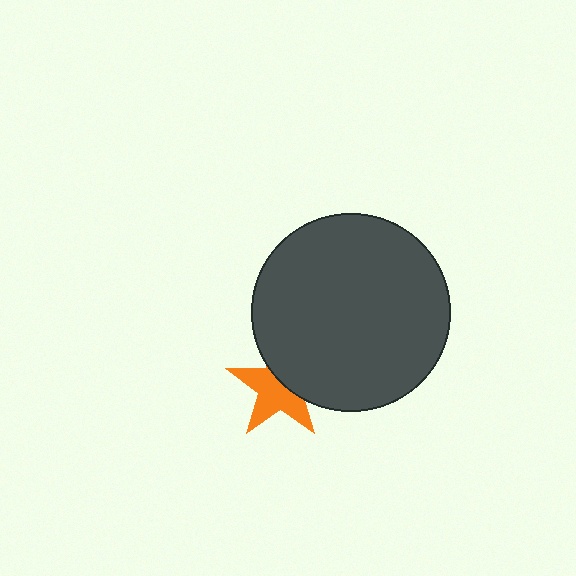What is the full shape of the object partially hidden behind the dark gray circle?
The partially hidden object is an orange star.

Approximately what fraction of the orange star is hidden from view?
Roughly 41% of the orange star is hidden behind the dark gray circle.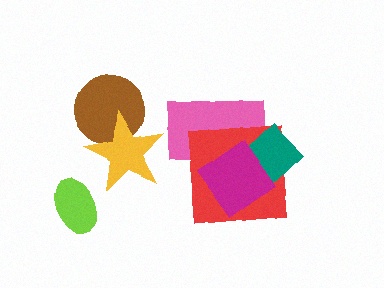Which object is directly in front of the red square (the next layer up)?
The teal rectangle is directly in front of the red square.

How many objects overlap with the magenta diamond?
3 objects overlap with the magenta diamond.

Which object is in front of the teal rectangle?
The magenta diamond is in front of the teal rectangle.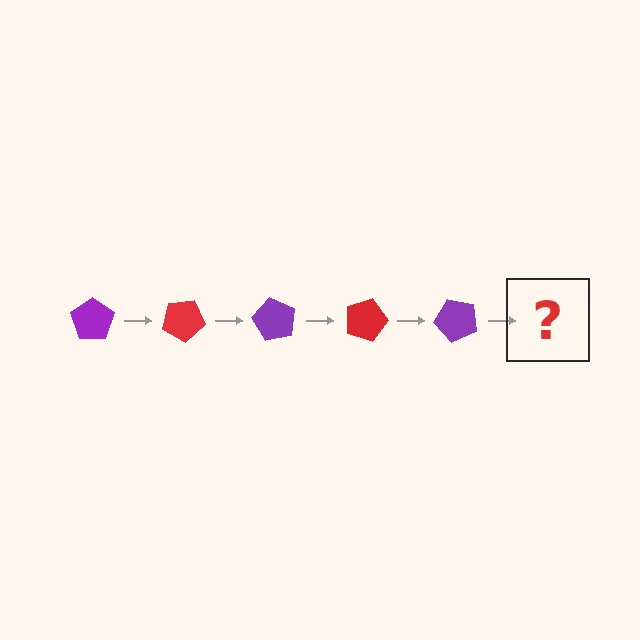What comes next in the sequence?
The next element should be a red pentagon, rotated 150 degrees from the start.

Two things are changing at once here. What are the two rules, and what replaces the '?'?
The two rules are that it rotates 30 degrees each step and the color cycles through purple and red. The '?' should be a red pentagon, rotated 150 degrees from the start.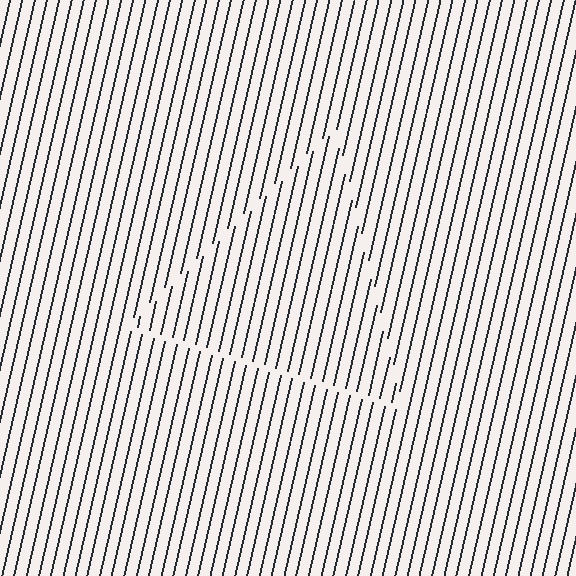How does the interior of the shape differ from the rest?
The interior of the shape contains the same grating, shifted by half a period — the contour is defined by the phase discontinuity where line-ends from the inner and outer gratings abut.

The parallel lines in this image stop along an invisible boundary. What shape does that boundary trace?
An illusory triangle. The interior of the shape contains the same grating, shifted by half a period — the contour is defined by the phase discontinuity where line-ends from the inner and outer gratings abut.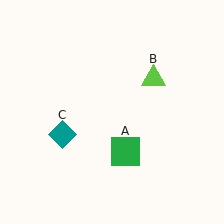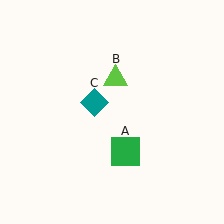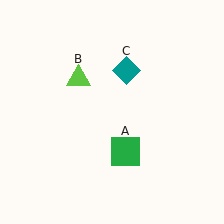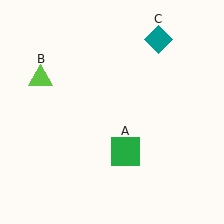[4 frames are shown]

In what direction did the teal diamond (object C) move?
The teal diamond (object C) moved up and to the right.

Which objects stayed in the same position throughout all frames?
Green square (object A) remained stationary.